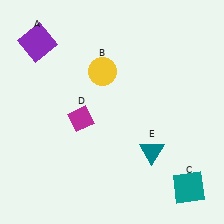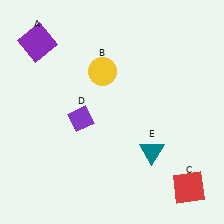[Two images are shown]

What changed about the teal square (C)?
In Image 1, C is teal. In Image 2, it changed to red.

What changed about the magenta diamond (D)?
In Image 1, D is magenta. In Image 2, it changed to purple.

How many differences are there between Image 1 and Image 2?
There are 2 differences between the two images.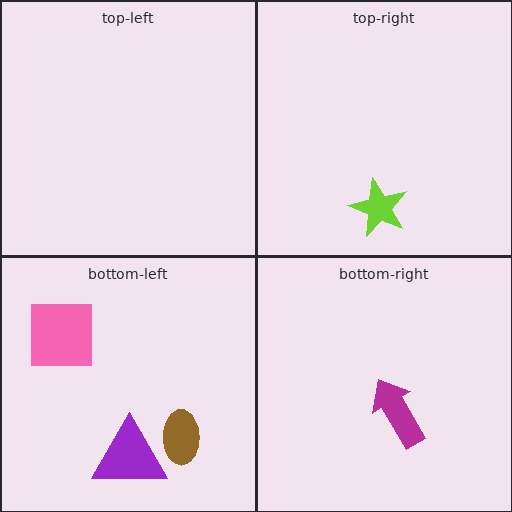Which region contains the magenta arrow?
The bottom-right region.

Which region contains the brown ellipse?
The bottom-left region.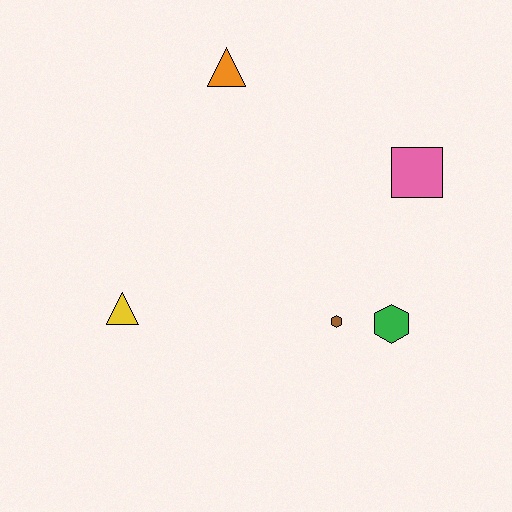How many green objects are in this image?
There is 1 green object.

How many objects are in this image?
There are 5 objects.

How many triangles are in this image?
There are 2 triangles.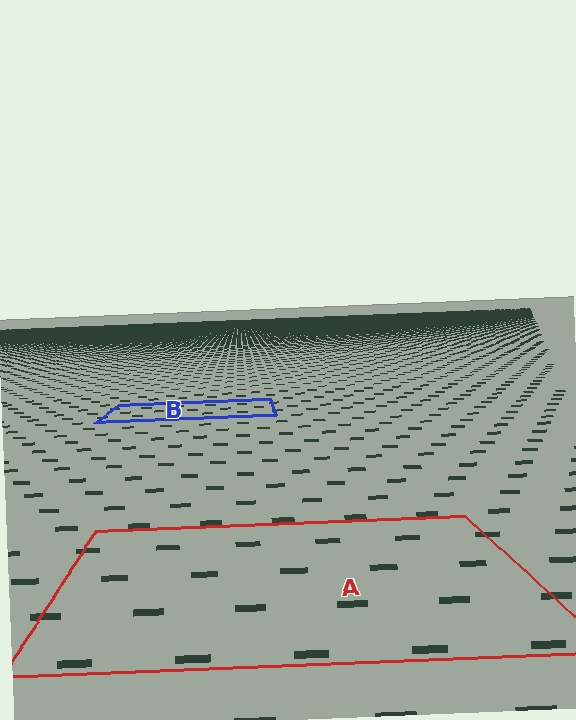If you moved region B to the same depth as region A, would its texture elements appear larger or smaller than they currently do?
They would appear larger. At a closer depth, the same texture elements are projected at a bigger on-screen size.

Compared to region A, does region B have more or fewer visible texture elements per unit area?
Region B has more texture elements per unit area — they are packed more densely because it is farther away.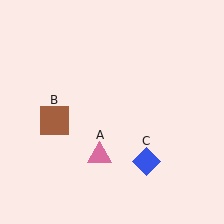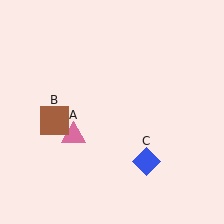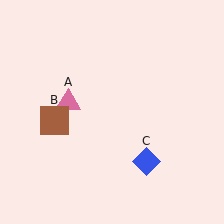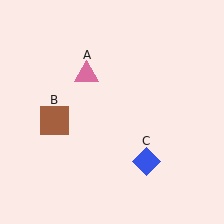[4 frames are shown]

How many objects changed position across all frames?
1 object changed position: pink triangle (object A).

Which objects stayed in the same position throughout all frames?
Brown square (object B) and blue diamond (object C) remained stationary.